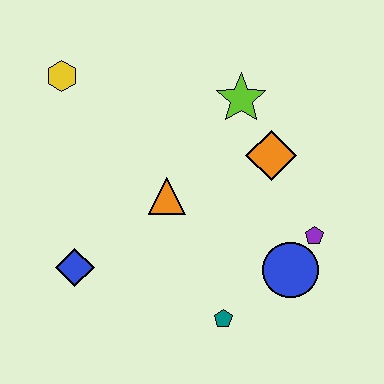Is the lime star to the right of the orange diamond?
No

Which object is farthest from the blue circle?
The yellow hexagon is farthest from the blue circle.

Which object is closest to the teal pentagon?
The blue circle is closest to the teal pentagon.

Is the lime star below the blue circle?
No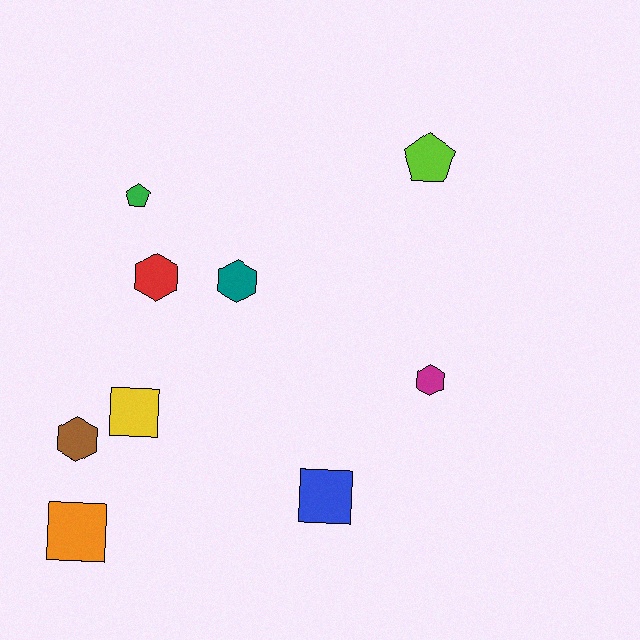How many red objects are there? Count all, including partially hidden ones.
There is 1 red object.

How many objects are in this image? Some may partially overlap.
There are 9 objects.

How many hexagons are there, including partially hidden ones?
There are 4 hexagons.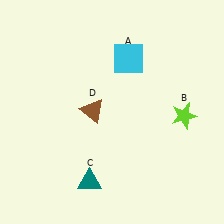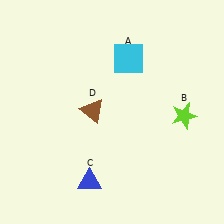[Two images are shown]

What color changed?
The triangle (C) changed from teal in Image 1 to blue in Image 2.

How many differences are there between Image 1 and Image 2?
There is 1 difference between the two images.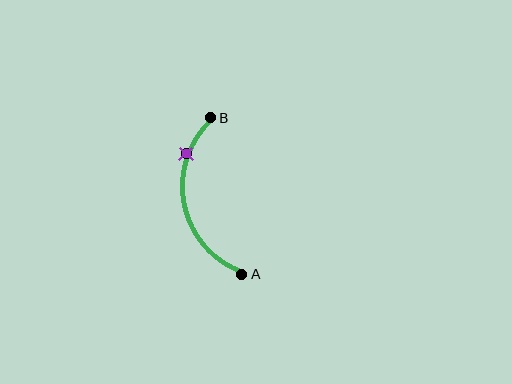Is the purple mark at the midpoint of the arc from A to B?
No. The purple mark lies on the arc but is closer to endpoint B. The arc midpoint would be at the point on the curve equidistant along the arc from both A and B.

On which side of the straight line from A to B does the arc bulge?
The arc bulges to the left of the straight line connecting A and B.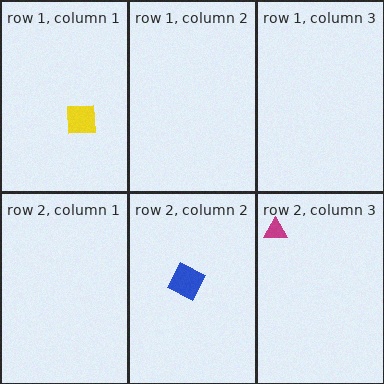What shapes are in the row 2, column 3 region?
The magenta triangle.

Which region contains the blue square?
The row 2, column 2 region.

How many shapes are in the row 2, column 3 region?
1.